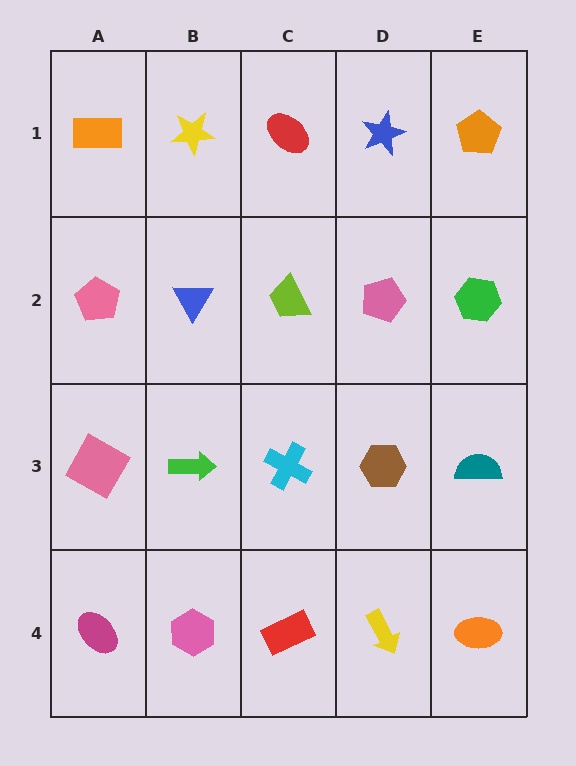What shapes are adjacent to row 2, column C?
A red ellipse (row 1, column C), a cyan cross (row 3, column C), a blue triangle (row 2, column B), a pink pentagon (row 2, column D).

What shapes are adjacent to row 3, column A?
A pink pentagon (row 2, column A), a magenta ellipse (row 4, column A), a green arrow (row 3, column B).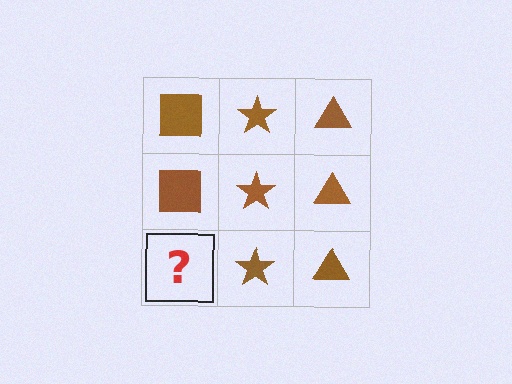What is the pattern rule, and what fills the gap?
The rule is that each column has a consistent shape. The gap should be filled with a brown square.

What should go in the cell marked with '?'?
The missing cell should contain a brown square.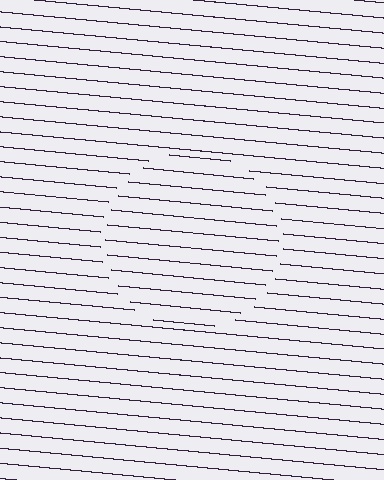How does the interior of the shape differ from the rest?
The interior of the shape contains the same grating, shifted by half a period — the contour is defined by the phase discontinuity where line-ends from the inner and outer gratings abut.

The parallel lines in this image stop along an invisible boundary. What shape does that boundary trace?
An illusory circle. The interior of the shape contains the same grating, shifted by half a period — the contour is defined by the phase discontinuity where line-ends from the inner and outer gratings abut.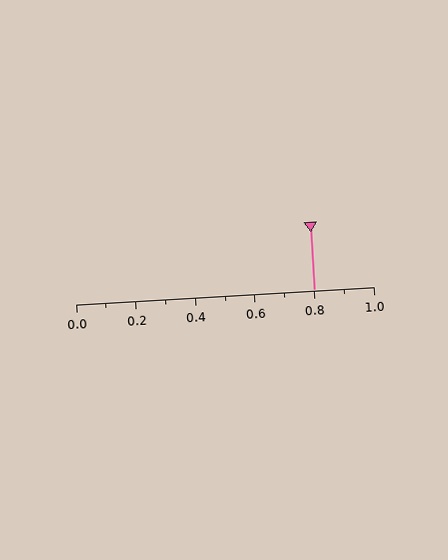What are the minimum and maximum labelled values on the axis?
The axis runs from 0.0 to 1.0.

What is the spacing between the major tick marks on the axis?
The major ticks are spaced 0.2 apart.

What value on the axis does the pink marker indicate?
The marker indicates approximately 0.8.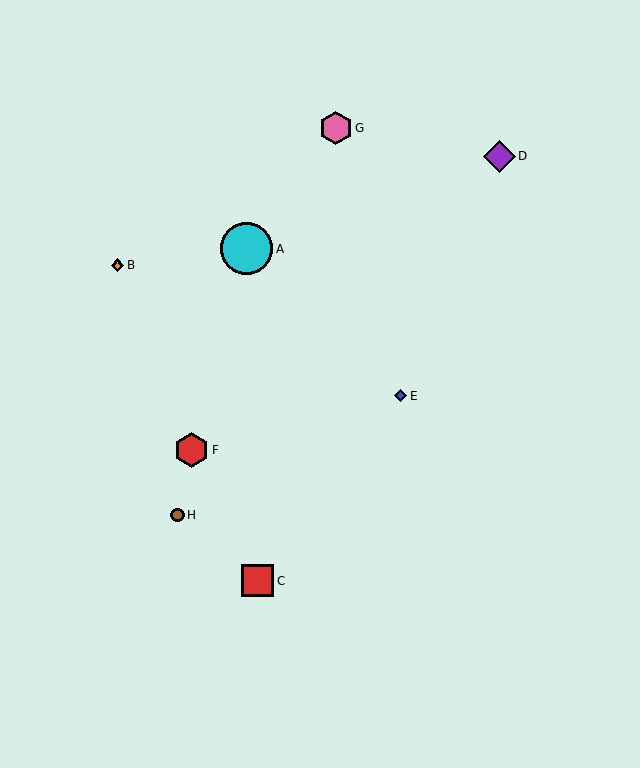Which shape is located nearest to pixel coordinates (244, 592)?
The red square (labeled C) at (258, 581) is nearest to that location.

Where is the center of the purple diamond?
The center of the purple diamond is at (499, 156).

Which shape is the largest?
The cyan circle (labeled A) is the largest.